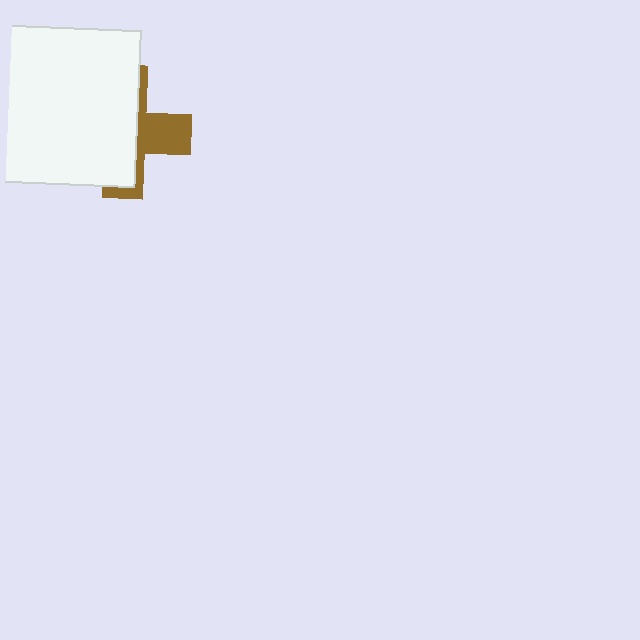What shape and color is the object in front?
The object in front is a white square.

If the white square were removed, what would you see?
You would see the complete brown cross.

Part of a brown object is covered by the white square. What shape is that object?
It is a cross.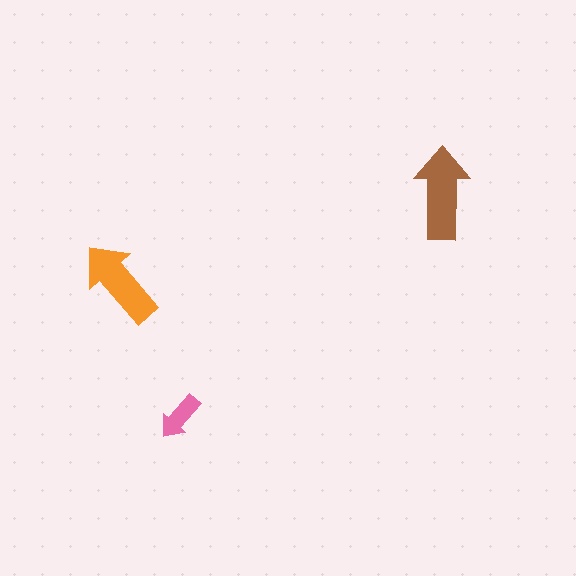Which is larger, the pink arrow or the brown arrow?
The brown one.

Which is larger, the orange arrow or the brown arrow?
The brown one.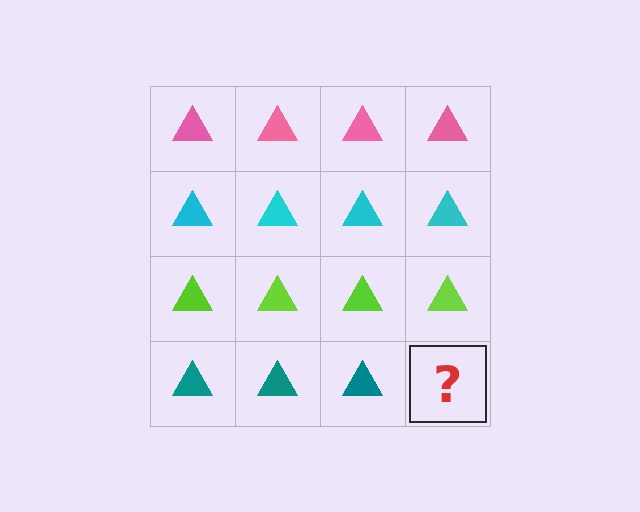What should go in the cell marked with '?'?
The missing cell should contain a teal triangle.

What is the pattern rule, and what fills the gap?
The rule is that each row has a consistent color. The gap should be filled with a teal triangle.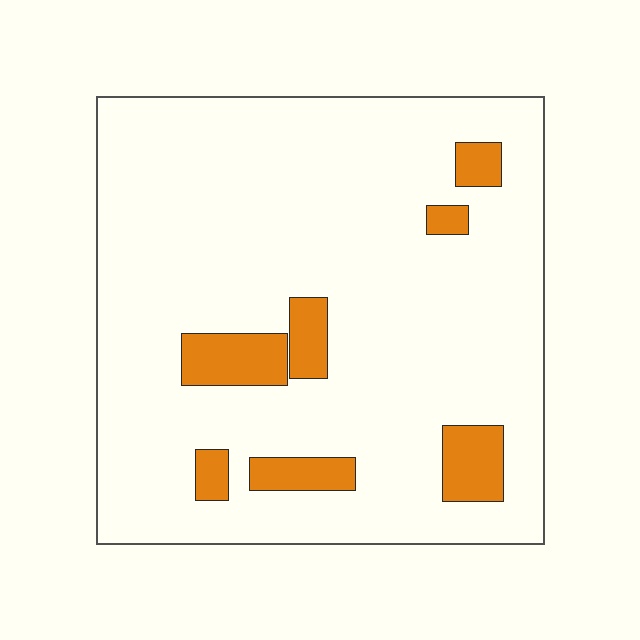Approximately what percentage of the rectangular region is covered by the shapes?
Approximately 10%.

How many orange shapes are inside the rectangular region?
7.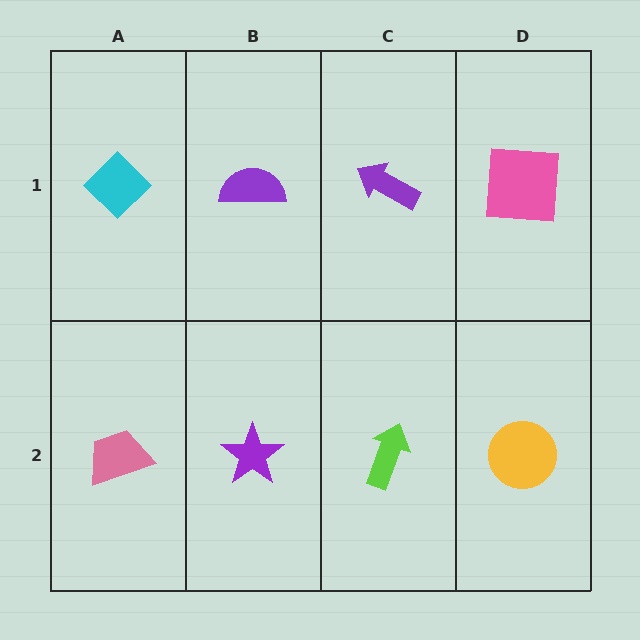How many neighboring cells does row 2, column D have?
2.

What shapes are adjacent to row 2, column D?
A pink square (row 1, column D), a lime arrow (row 2, column C).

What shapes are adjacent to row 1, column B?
A purple star (row 2, column B), a cyan diamond (row 1, column A), a purple arrow (row 1, column C).